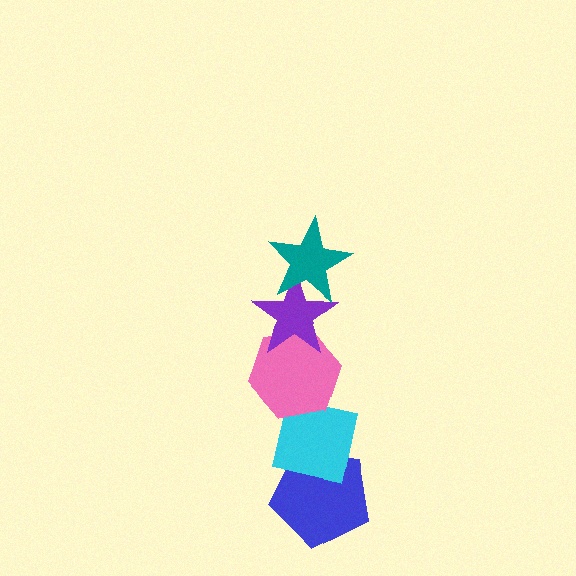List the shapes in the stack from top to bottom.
From top to bottom: the teal star, the purple star, the pink hexagon, the cyan square, the blue pentagon.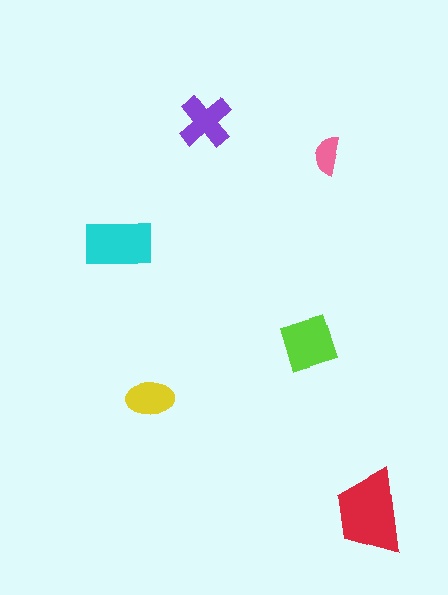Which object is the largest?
The red trapezoid.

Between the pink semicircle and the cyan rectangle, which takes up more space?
The cyan rectangle.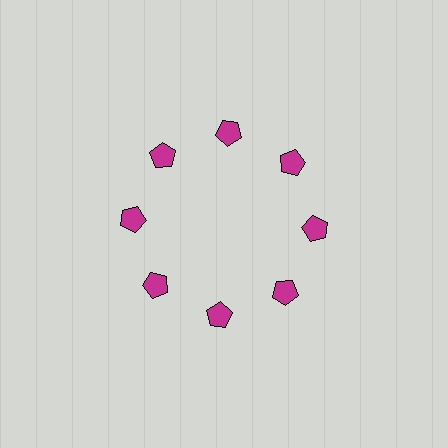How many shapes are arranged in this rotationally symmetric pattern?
There are 8 shapes, arranged in 8 groups of 1.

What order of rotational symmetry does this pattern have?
This pattern has 8-fold rotational symmetry.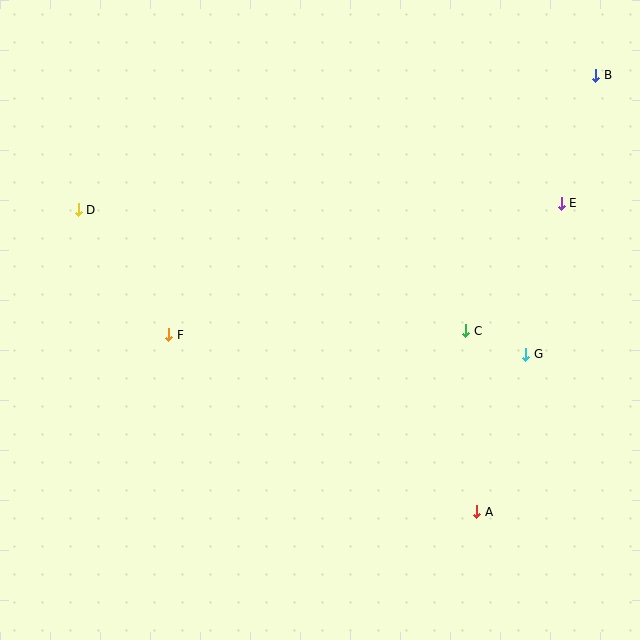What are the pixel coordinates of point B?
Point B is at (596, 75).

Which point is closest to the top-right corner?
Point B is closest to the top-right corner.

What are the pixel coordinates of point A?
Point A is at (477, 512).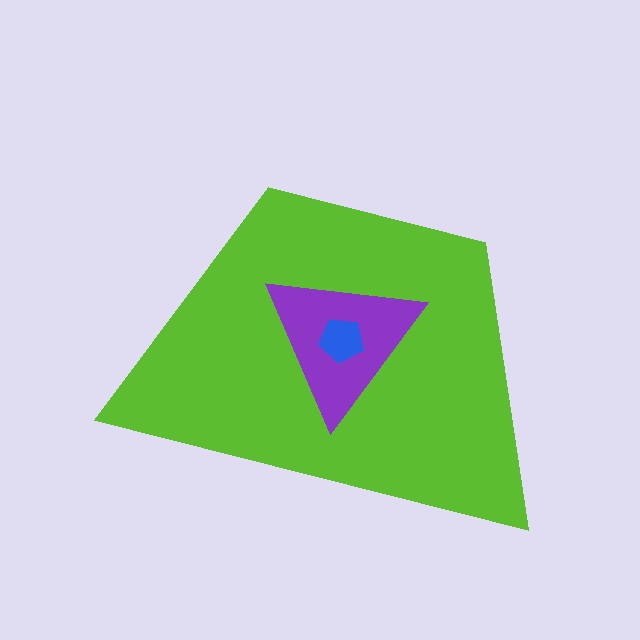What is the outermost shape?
The lime trapezoid.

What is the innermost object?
The blue pentagon.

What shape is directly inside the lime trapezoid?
The purple triangle.